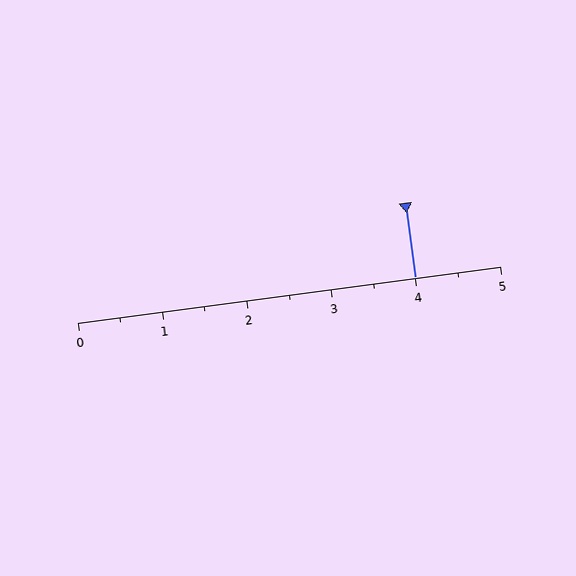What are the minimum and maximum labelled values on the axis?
The axis runs from 0 to 5.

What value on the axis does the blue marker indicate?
The marker indicates approximately 4.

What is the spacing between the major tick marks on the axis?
The major ticks are spaced 1 apart.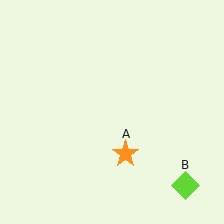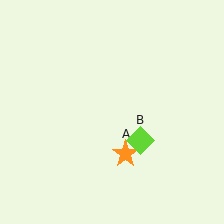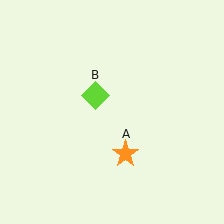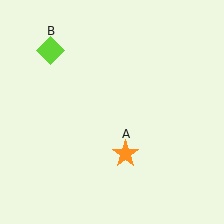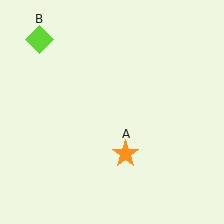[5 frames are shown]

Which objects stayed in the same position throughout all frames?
Orange star (object A) remained stationary.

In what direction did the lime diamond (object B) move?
The lime diamond (object B) moved up and to the left.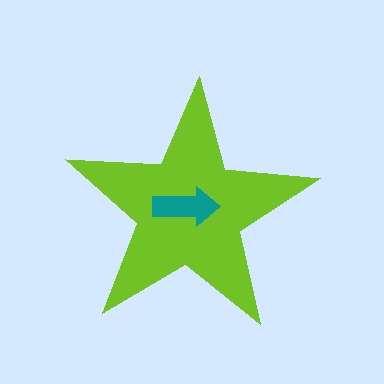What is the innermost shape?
The teal arrow.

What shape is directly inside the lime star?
The teal arrow.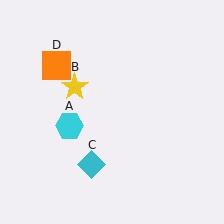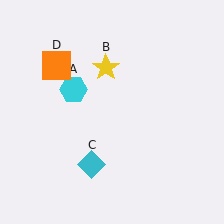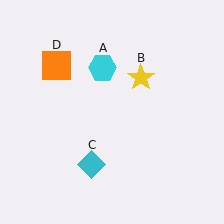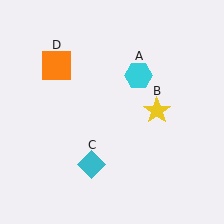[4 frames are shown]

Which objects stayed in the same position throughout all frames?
Cyan diamond (object C) and orange square (object D) remained stationary.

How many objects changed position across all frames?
2 objects changed position: cyan hexagon (object A), yellow star (object B).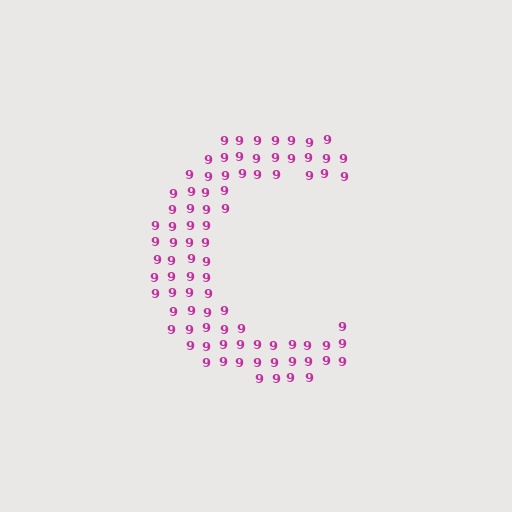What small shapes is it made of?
It is made of small digit 9's.